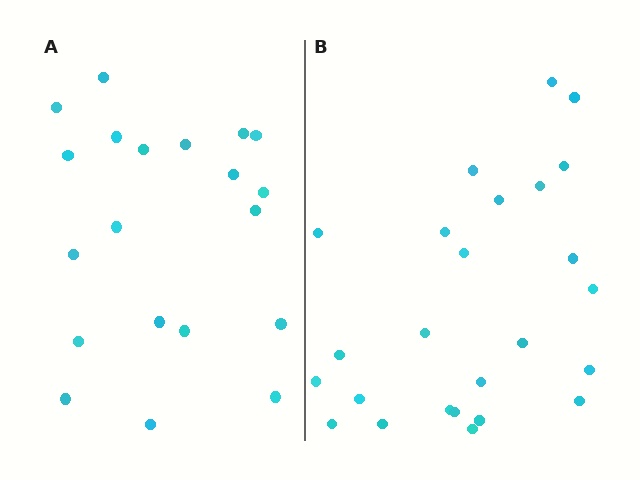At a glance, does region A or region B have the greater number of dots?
Region B (the right region) has more dots.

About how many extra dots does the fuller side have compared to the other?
Region B has about 5 more dots than region A.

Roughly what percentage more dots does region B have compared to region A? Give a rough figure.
About 25% more.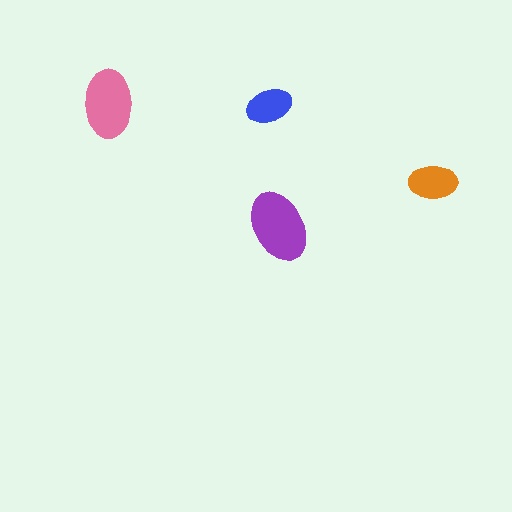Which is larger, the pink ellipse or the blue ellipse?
The pink one.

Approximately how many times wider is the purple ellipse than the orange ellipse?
About 1.5 times wider.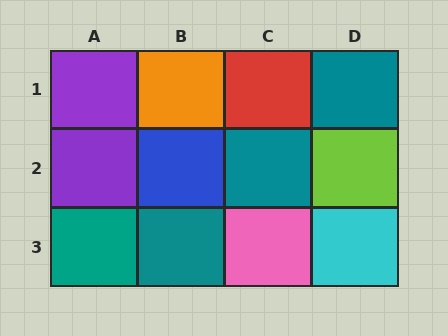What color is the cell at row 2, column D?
Lime.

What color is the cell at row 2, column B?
Blue.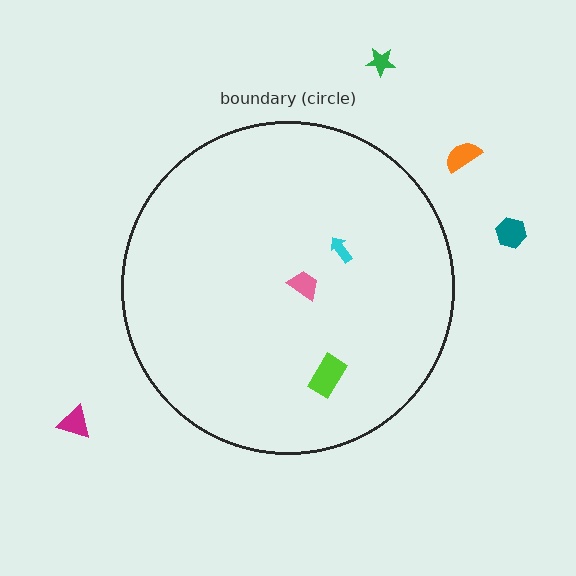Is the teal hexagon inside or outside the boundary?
Outside.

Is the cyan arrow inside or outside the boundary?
Inside.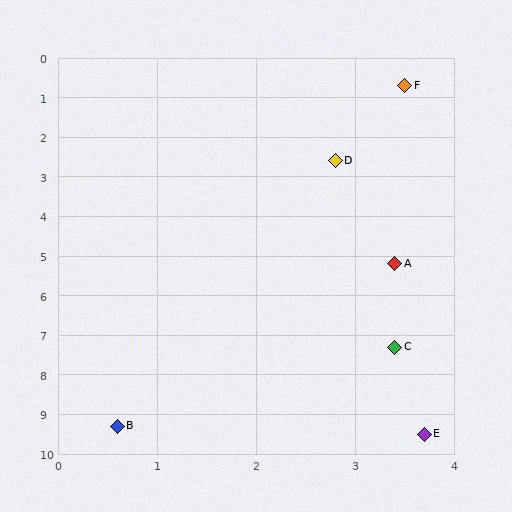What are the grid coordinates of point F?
Point F is at approximately (3.5, 0.7).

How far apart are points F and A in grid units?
Points F and A are about 4.5 grid units apart.